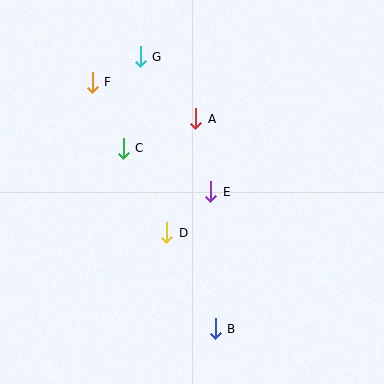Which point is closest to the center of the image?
Point E at (211, 192) is closest to the center.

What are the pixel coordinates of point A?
Point A is at (196, 119).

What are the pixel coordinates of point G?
Point G is at (140, 57).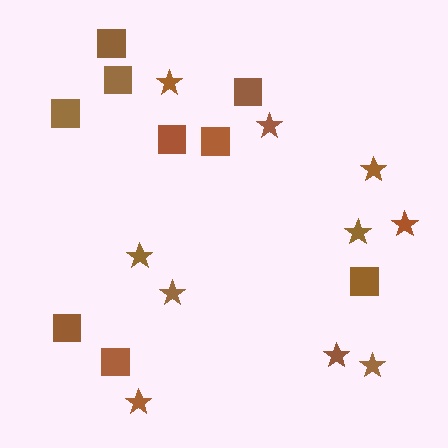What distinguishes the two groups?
There are 2 groups: one group of stars (10) and one group of squares (9).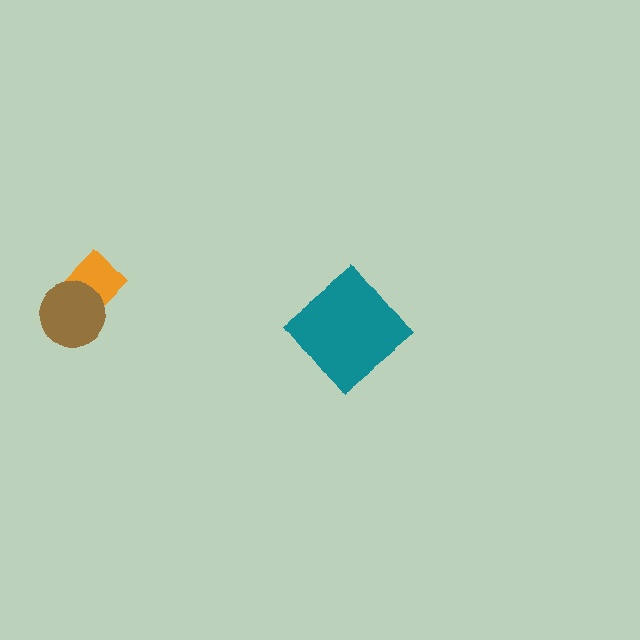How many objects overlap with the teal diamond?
0 objects overlap with the teal diamond.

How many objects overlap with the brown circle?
1 object overlaps with the brown circle.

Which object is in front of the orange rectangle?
The brown circle is in front of the orange rectangle.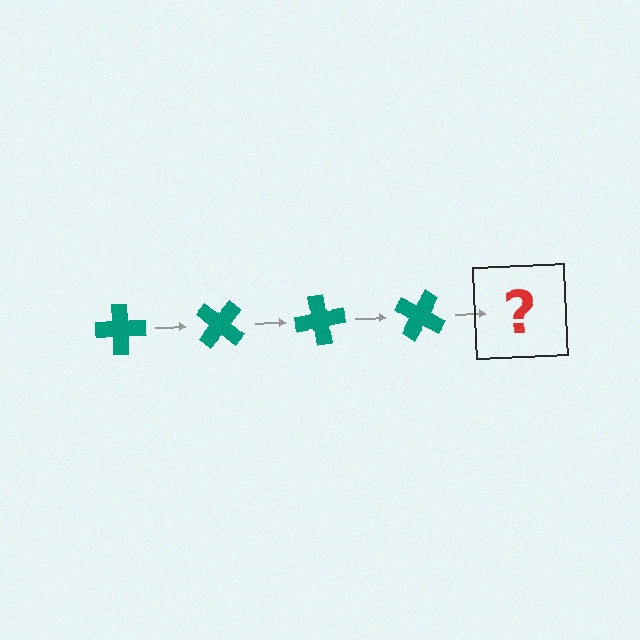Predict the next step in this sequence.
The next step is a teal cross rotated 160 degrees.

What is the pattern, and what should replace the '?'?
The pattern is that the cross rotates 40 degrees each step. The '?' should be a teal cross rotated 160 degrees.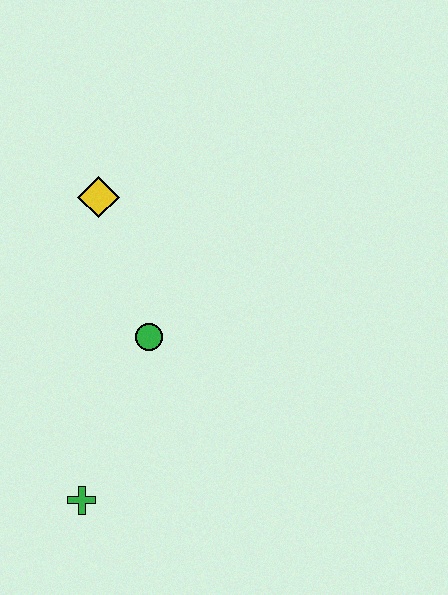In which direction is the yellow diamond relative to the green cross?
The yellow diamond is above the green cross.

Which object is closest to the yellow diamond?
The green circle is closest to the yellow diamond.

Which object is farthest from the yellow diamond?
The green cross is farthest from the yellow diamond.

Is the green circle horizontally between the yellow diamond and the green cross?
No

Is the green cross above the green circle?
No